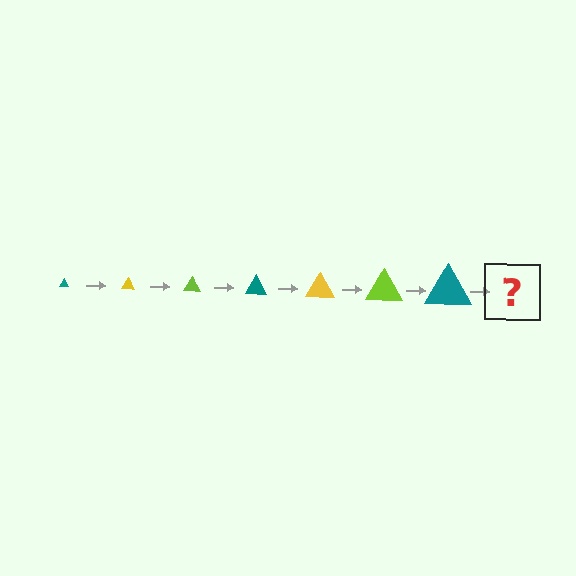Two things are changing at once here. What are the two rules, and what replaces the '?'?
The two rules are that the triangle grows larger each step and the color cycles through teal, yellow, and lime. The '?' should be a yellow triangle, larger than the previous one.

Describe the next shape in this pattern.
It should be a yellow triangle, larger than the previous one.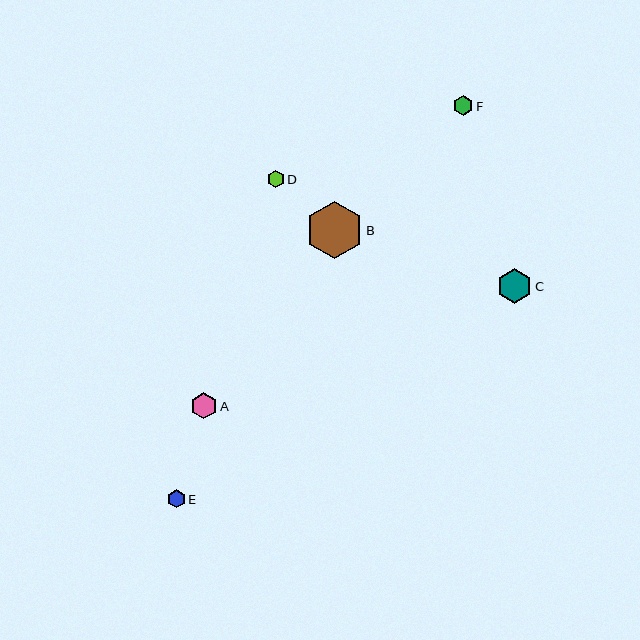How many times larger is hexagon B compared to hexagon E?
Hexagon B is approximately 3.2 times the size of hexagon E.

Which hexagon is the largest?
Hexagon B is the largest with a size of approximately 57 pixels.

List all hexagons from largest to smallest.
From largest to smallest: B, C, A, F, E, D.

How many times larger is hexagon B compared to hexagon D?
Hexagon B is approximately 3.3 times the size of hexagon D.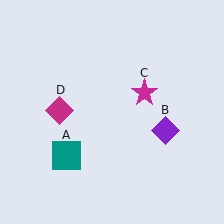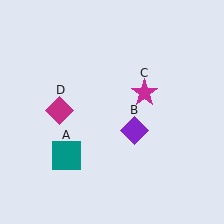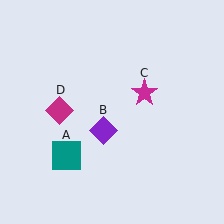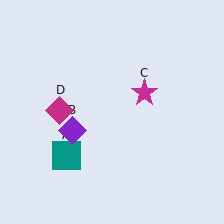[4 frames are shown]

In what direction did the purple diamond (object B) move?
The purple diamond (object B) moved left.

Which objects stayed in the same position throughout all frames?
Teal square (object A) and magenta star (object C) and magenta diamond (object D) remained stationary.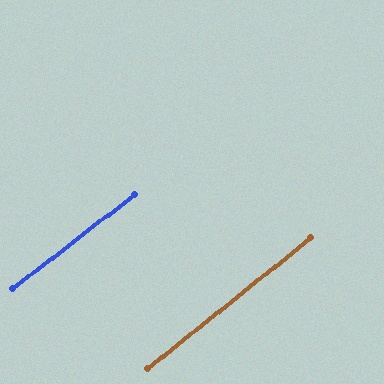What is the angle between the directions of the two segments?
Approximately 1 degree.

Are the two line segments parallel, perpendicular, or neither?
Parallel — their directions differ by only 1.0°.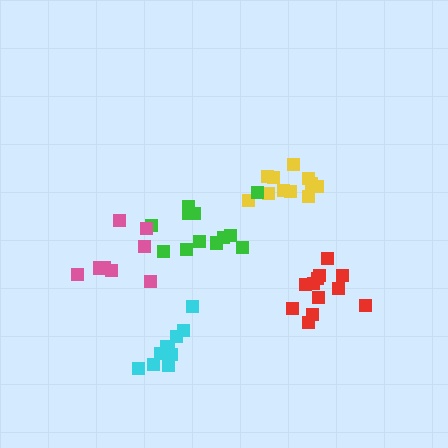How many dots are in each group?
Group 1: 11 dots, Group 2: 12 dots, Group 3: 10 dots, Group 4: 12 dots, Group 5: 8 dots (53 total).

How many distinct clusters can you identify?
There are 5 distinct clusters.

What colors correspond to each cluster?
The clusters are colored: yellow, red, cyan, green, pink.